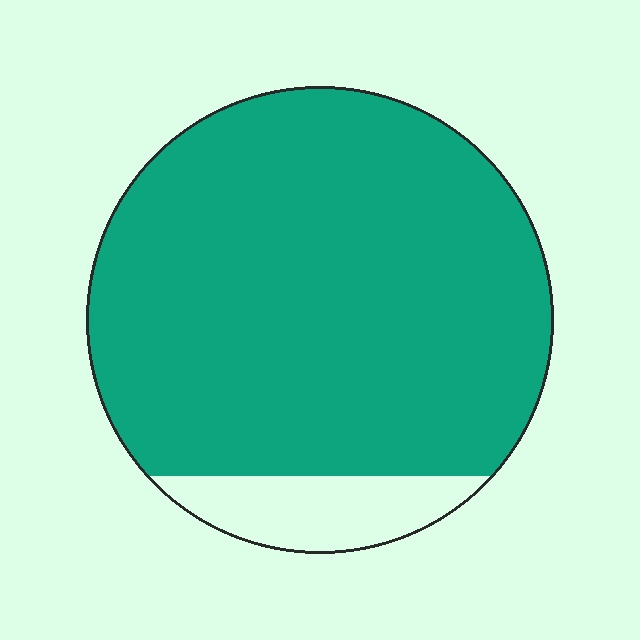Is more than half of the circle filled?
Yes.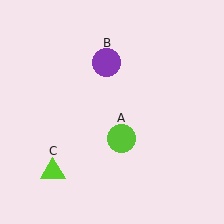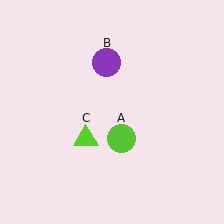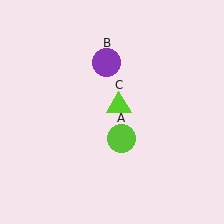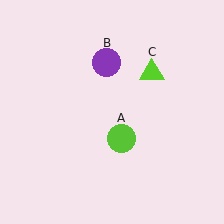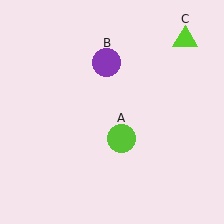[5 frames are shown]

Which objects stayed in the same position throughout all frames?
Lime circle (object A) and purple circle (object B) remained stationary.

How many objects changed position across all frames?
1 object changed position: lime triangle (object C).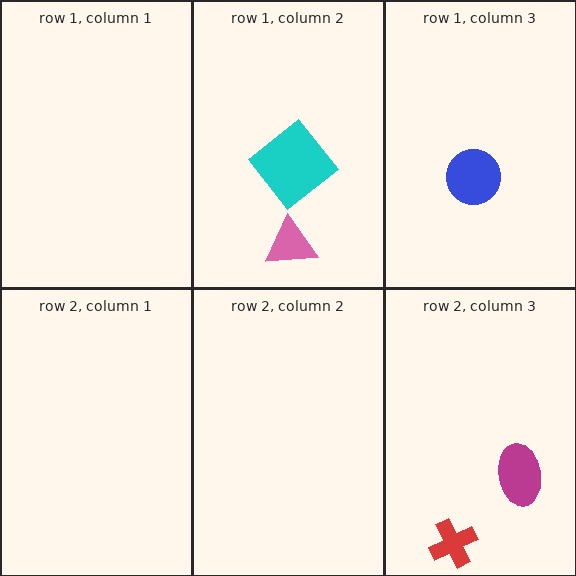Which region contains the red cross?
The row 2, column 3 region.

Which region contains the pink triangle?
The row 1, column 2 region.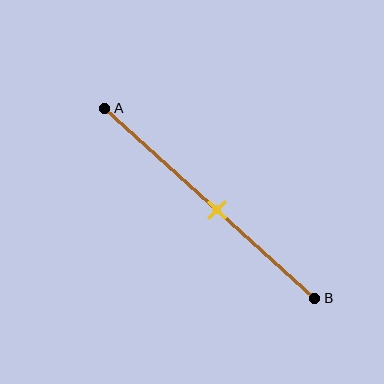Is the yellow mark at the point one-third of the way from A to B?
No, the mark is at about 55% from A, not at the 33% one-third point.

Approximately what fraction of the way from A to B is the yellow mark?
The yellow mark is approximately 55% of the way from A to B.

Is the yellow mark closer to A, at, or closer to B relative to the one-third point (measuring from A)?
The yellow mark is closer to point B than the one-third point of segment AB.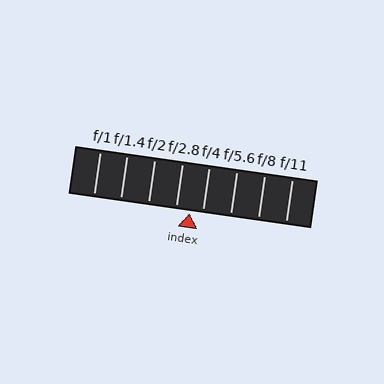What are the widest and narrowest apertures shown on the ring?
The widest aperture shown is f/1 and the narrowest is f/11.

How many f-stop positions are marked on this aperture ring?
There are 8 f-stop positions marked.